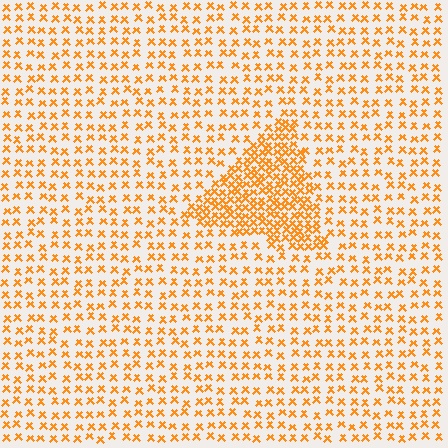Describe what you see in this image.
The image contains small orange elements arranged at two different densities. A triangle-shaped region is visible where the elements are more densely packed than the surrounding area.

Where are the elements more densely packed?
The elements are more densely packed inside the triangle boundary.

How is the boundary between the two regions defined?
The boundary is defined by a change in element density (approximately 2.3x ratio). All elements are the same color, size, and shape.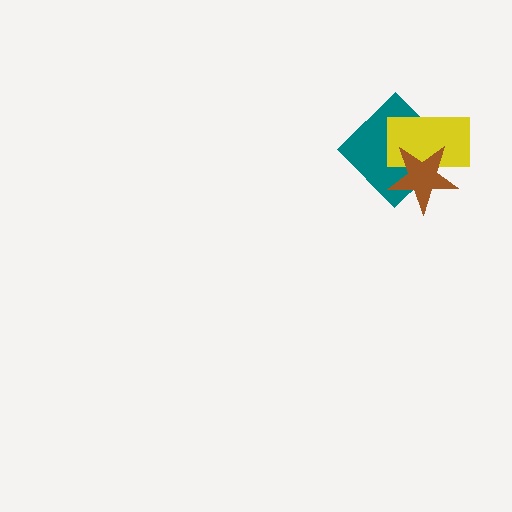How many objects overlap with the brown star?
2 objects overlap with the brown star.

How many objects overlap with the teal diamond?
2 objects overlap with the teal diamond.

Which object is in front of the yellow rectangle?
The brown star is in front of the yellow rectangle.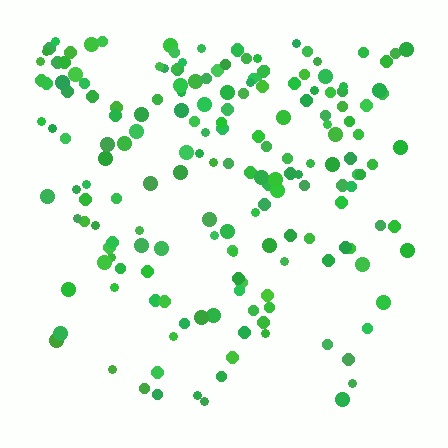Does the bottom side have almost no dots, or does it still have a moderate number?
Still a moderate number, just noticeably fewer than the top.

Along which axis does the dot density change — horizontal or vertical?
Vertical.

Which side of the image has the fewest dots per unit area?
The bottom.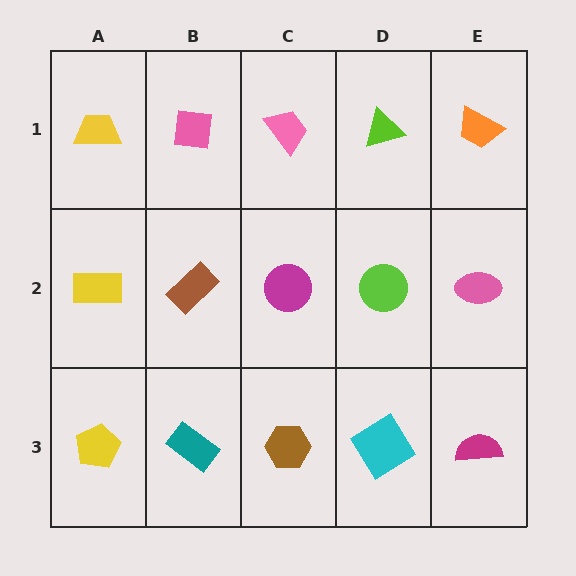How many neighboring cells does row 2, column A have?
3.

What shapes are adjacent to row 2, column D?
A lime triangle (row 1, column D), a cyan diamond (row 3, column D), a magenta circle (row 2, column C), a pink ellipse (row 2, column E).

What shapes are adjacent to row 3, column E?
A pink ellipse (row 2, column E), a cyan diamond (row 3, column D).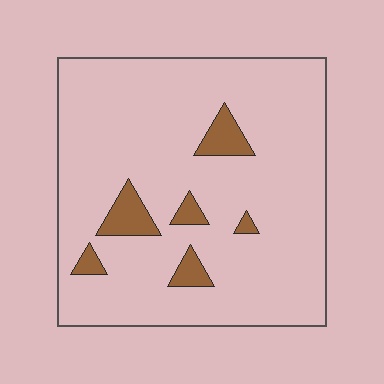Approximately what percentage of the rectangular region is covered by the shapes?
Approximately 10%.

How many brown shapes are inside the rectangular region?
6.